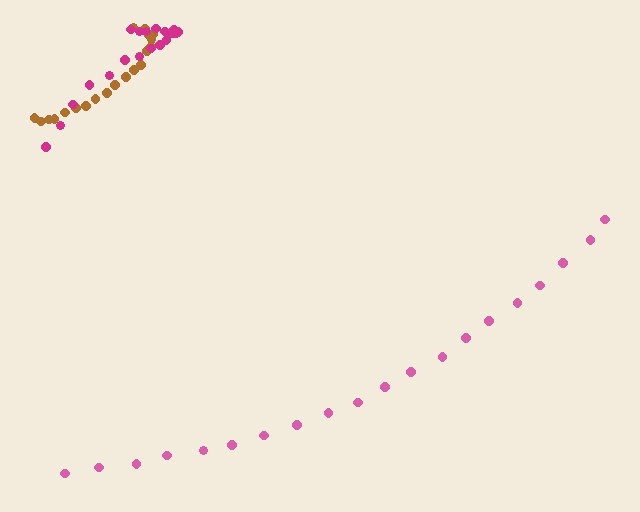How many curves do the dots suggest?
There are 3 distinct paths.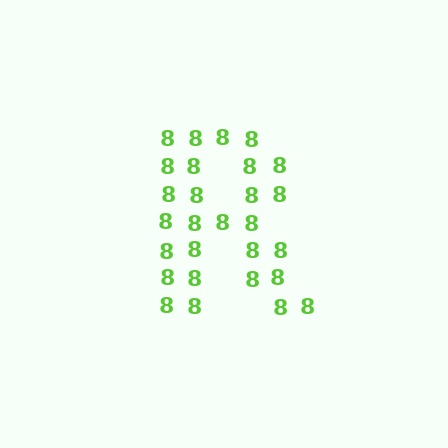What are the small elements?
The small elements are digit 8's.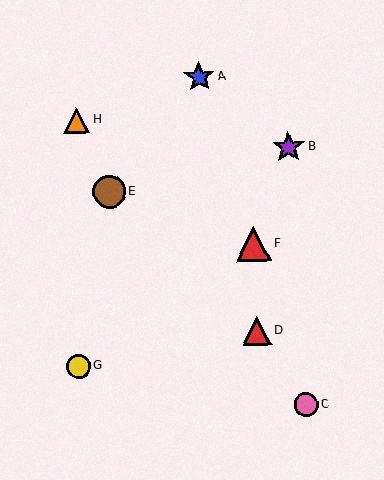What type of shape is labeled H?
Shape H is an orange triangle.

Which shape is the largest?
The red triangle (labeled F) is the largest.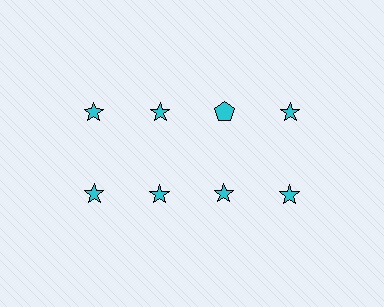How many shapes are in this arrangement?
There are 8 shapes arranged in a grid pattern.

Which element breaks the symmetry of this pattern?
The cyan pentagon in the top row, center column breaks the symmetry. All other shapes are cyan stars.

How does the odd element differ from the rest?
It has a different shape: pentagon instead of star.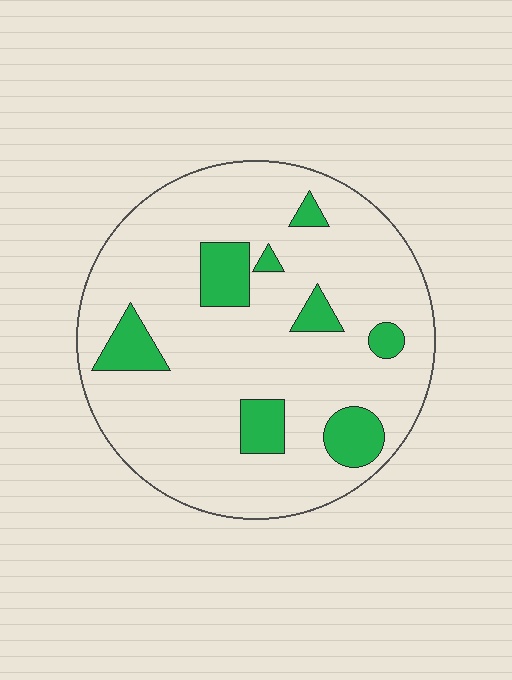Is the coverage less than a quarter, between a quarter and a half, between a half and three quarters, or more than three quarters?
Less than a quarter.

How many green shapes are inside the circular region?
8.